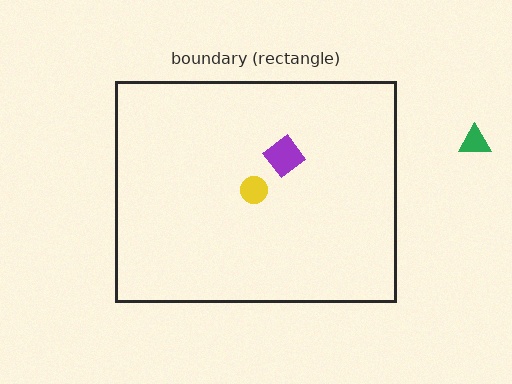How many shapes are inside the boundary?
2 inside, 1 outside.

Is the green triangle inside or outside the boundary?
Outside.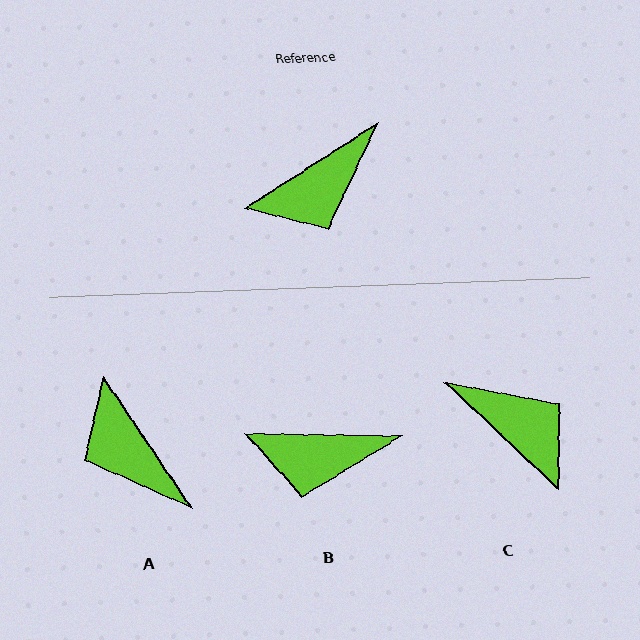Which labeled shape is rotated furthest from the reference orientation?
C, about 104 degrees away.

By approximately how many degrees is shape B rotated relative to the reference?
Approximately 33 degrees clockwise.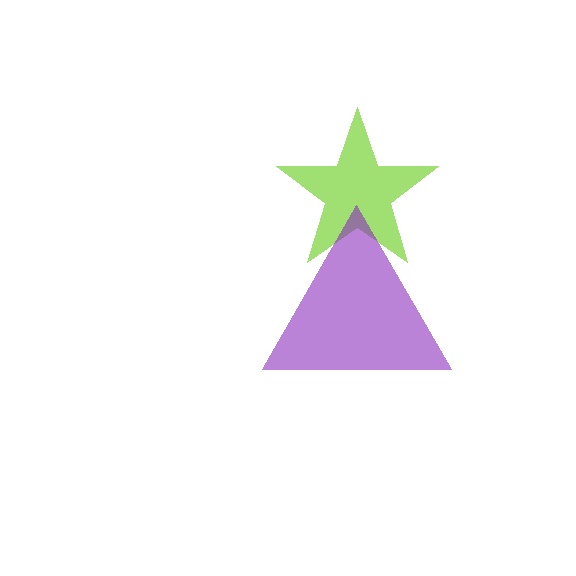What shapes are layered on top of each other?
The layered shapes are: a lime star, a purple triangle.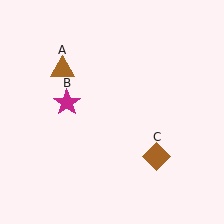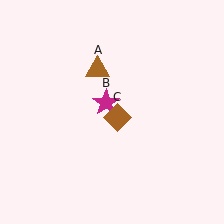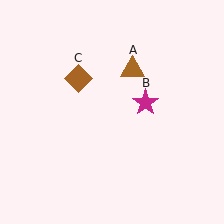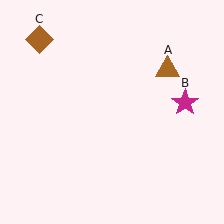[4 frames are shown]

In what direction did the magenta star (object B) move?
The magenta star (object B) moved right.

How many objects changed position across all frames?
3 objects changed position: brown triangle (object A), magenta star (object B), brown diamond (object C).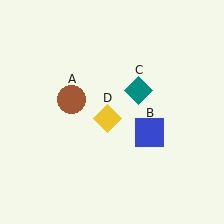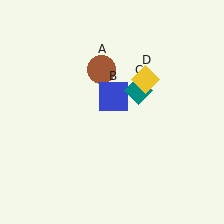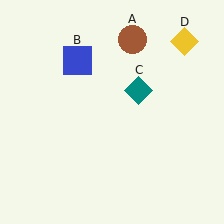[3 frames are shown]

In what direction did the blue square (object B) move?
The blue square (object B) moved up and to the left.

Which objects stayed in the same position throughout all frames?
Teal diamond (object C) remained stationary.